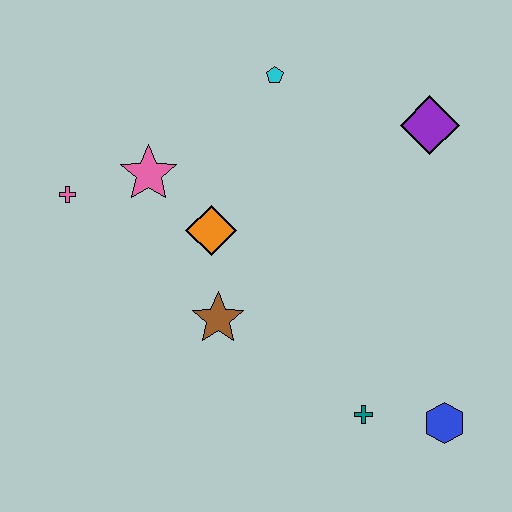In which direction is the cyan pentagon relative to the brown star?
The cyan pentagon is above the brown star.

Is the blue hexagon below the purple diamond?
Yes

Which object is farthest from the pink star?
The blue hexagon is farthest from the pink star.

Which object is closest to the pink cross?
The pink star is closest to the pink cross.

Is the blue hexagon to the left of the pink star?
No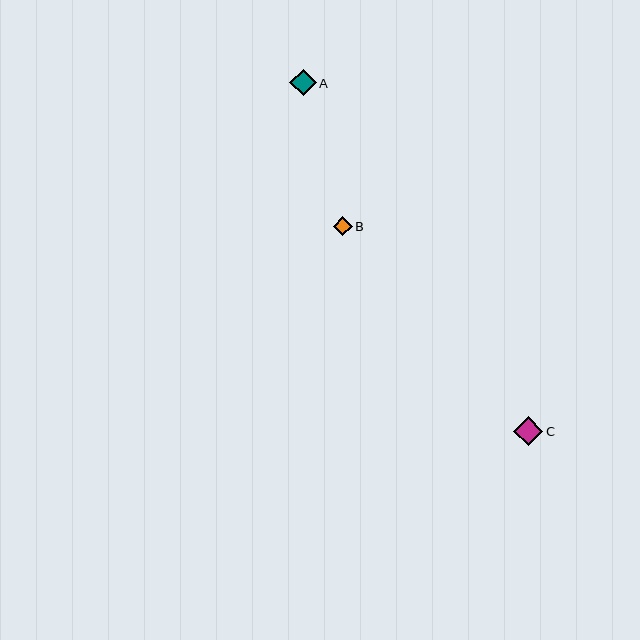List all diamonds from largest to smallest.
From largest to smallest: C, A, B.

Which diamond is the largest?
Diamond C is the largest with a size of approximately 29 pixels.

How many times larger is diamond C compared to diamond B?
Diamond C is approximately 1.5 times the size of diamond B.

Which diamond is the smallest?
Diamond B is the smallest with a size of approximately 19 pixels.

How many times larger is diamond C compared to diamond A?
Diamond C is approximately 1.1 times the size of diamond A.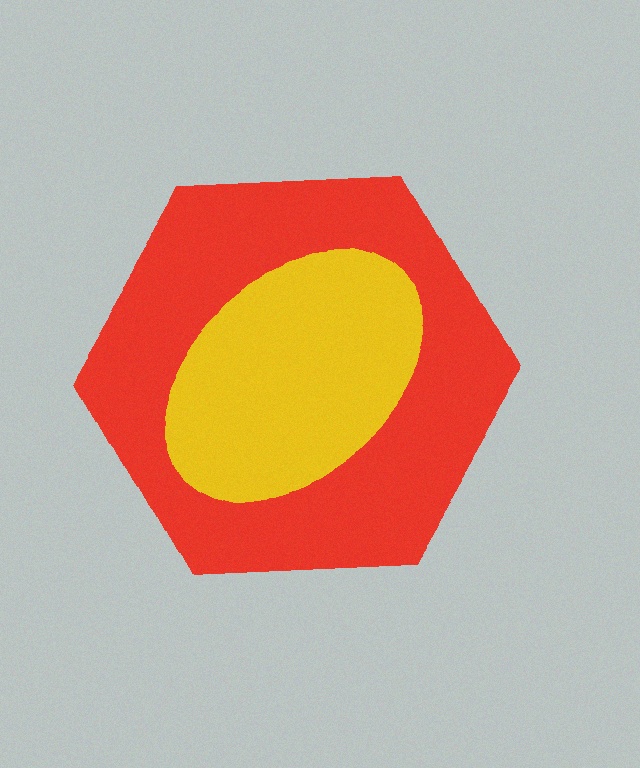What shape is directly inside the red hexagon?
The yellow ellipse.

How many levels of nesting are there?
2.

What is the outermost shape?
The red hexagon.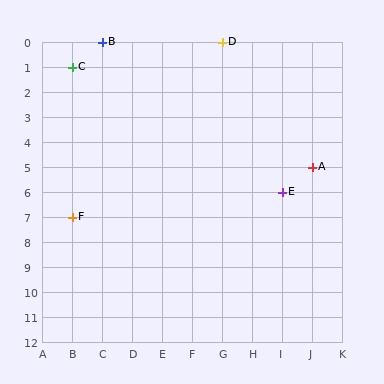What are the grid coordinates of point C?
Point C is at grid coordinates (B, 1).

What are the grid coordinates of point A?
Point A is at grid coordinates (J, 5).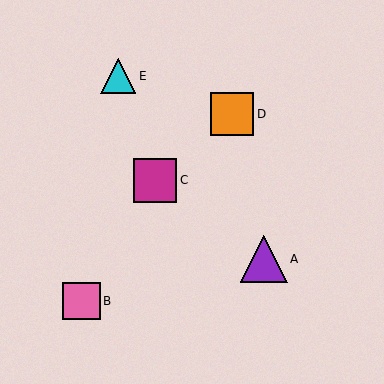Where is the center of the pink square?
The center of the pink square is at (81, 301).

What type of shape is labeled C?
Shape C is a magenta square.